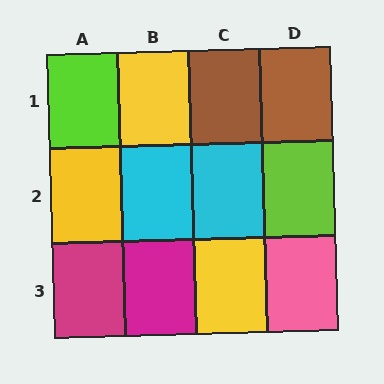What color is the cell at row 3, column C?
Yellow.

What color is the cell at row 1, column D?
Brown.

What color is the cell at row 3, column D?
Pink.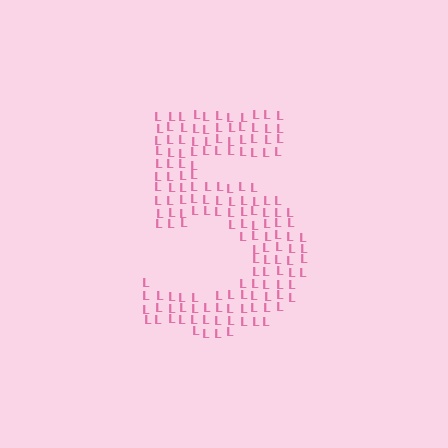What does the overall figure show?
The overall figure shows the digit 5.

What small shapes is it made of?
It is made of small letter L's.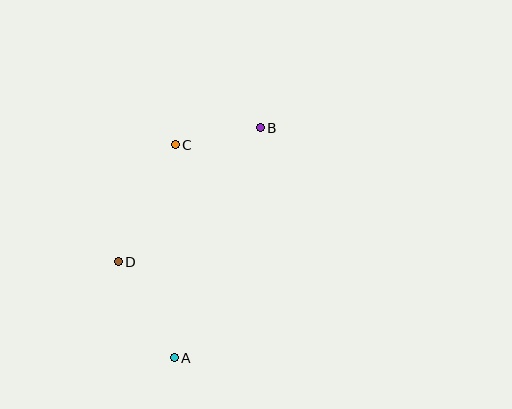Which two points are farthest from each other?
Points A and B are farthest from each other.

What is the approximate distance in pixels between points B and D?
The distance between B and D is approximately 195 pixels.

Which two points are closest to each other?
Points B and C are closest to each other.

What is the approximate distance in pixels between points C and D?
The distance between C and D is approximately 130 pixels.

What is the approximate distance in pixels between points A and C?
The distance between A and C is approximately 213 pixels.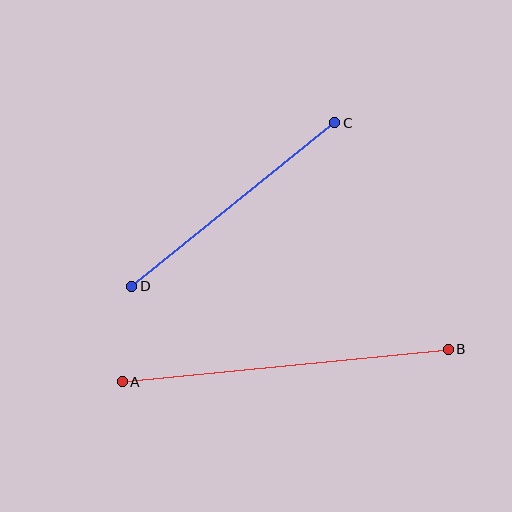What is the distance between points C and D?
The distance is approximately 261 pixels.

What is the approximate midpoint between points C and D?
The midpoint is at approximately (233, 205) pixels.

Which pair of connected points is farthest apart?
Points A and B are farthest apart.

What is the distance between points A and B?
The distance is approximately 328 pixels.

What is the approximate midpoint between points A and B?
The midpoint is at approximately (285, 366) pixels.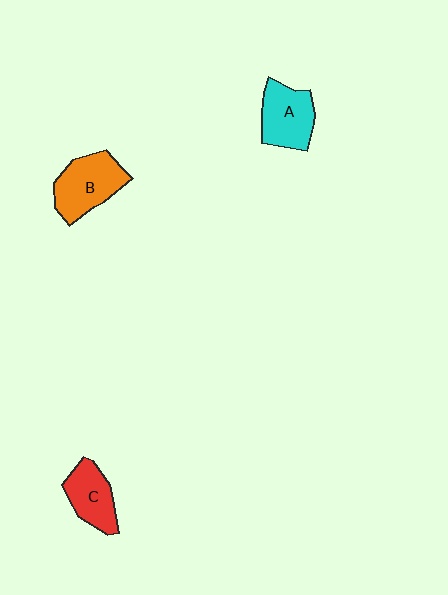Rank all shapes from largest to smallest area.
From largest to smallest: B (orange), A (cyan), C (red).